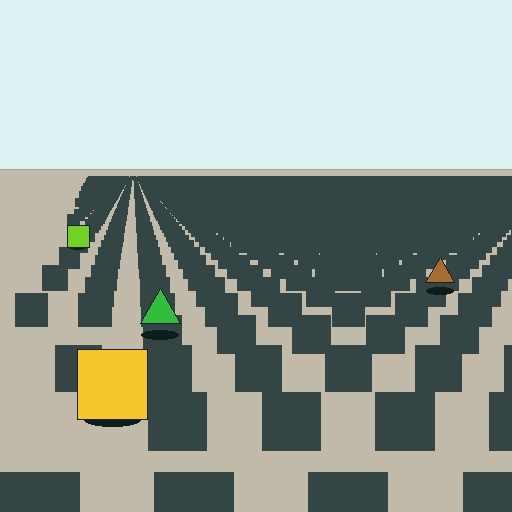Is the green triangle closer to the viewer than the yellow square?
No. The yellow square is closer — you can tell from the texture gradient: the ground texture is coarser near it.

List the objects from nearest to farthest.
From nearest to farthest: the yellow square, the green triangle, the brown triangle, the lime square.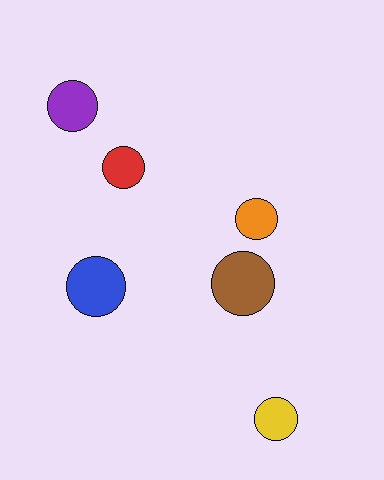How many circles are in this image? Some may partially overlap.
There are 6 circles.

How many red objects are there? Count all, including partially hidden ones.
There is 1 red object.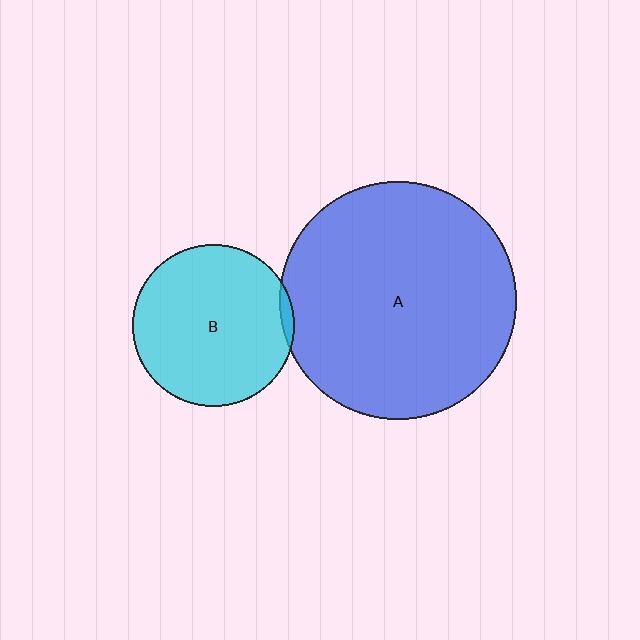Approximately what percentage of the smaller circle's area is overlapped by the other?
Approximately 5%.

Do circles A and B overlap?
Yes.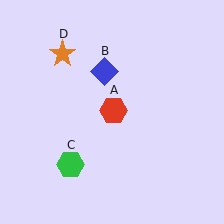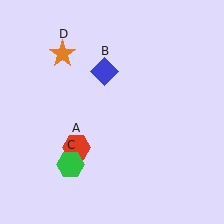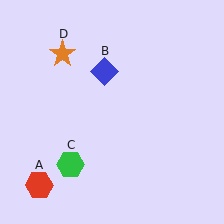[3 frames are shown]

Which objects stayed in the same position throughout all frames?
Blue diamond (object B) and green hexagon (object C) and orange star (object D) remained stationary.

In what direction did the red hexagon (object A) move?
The red hexagon (object A) moved down and to the left.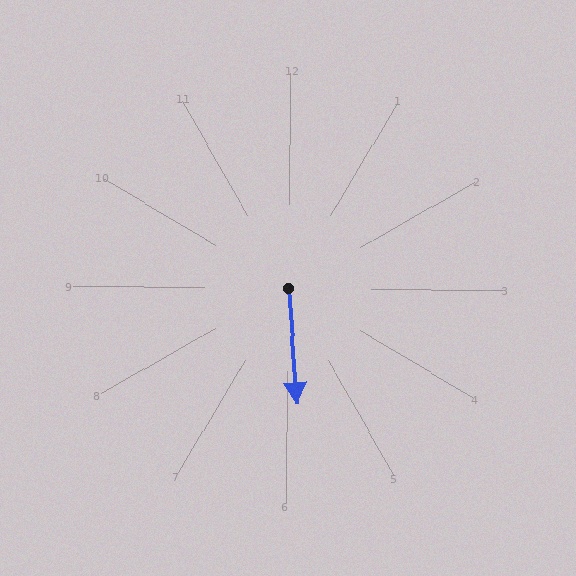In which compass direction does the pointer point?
South.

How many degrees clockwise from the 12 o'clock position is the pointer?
Approximately 175 degrees.